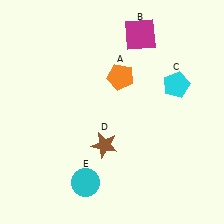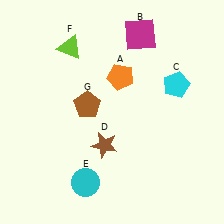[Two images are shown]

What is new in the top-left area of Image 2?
A brown pentagon (G) was added in the top-left area of Image 2.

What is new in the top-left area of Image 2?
A lime triangle (F) was added in the top-left area of Image 2.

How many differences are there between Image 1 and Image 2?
There are 2 differences between the two images.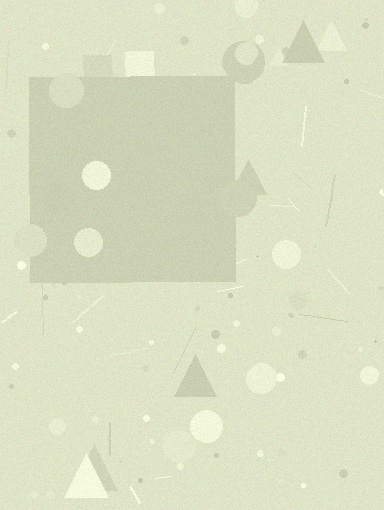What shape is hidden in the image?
A square is hidden in the image.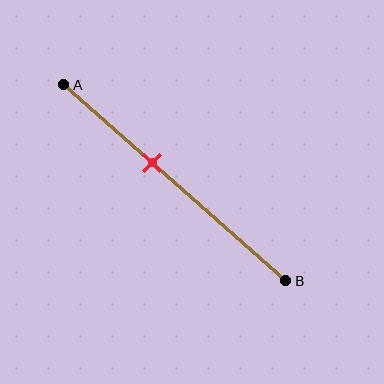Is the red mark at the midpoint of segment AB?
No, the mark is at about 40% from A, not at the 50% midpoint.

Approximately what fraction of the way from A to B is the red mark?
The red mark is approximately 40% of the way from A to B.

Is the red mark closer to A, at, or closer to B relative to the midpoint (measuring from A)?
The red mark is closer to point A than the midpoint of segment AB.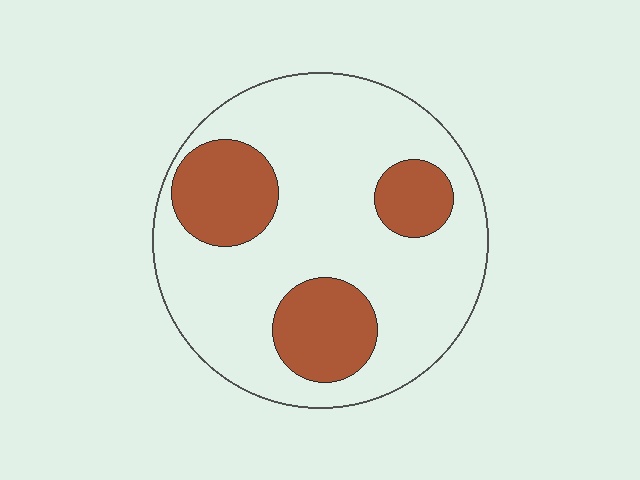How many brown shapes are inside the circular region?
3.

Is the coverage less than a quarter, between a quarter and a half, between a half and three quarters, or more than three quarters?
Between a quarter and a half.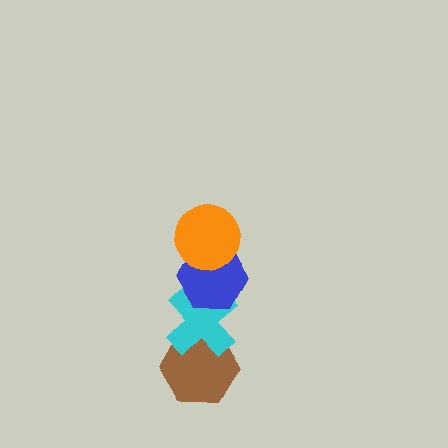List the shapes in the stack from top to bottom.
From top to bottom: the orange circle, the blue hexagon, the cyan cross, the brown hexagon.